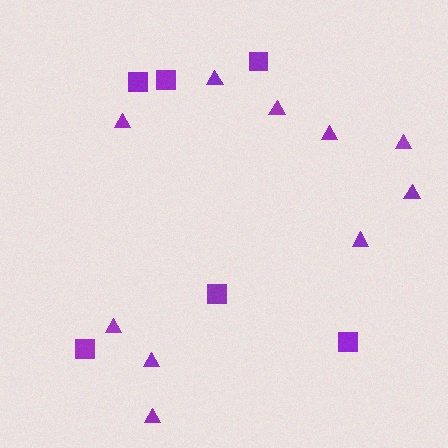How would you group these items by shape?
There are 2 groups: one group of triangles (10) and one group of squares (6).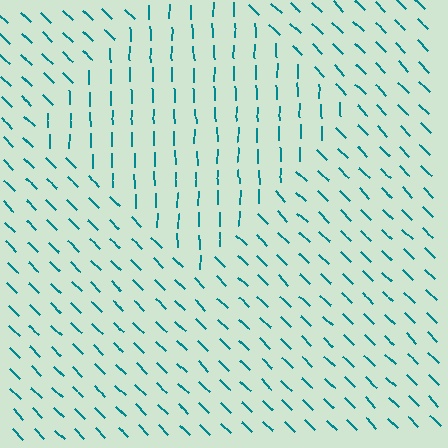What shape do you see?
I see a diamond.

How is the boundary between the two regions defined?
The boundary is defined purely by a change in line orientation (approximately 45 degrees difference). All lines are the same color and thickness.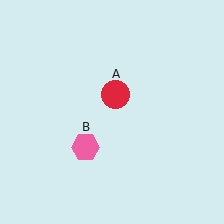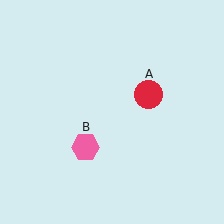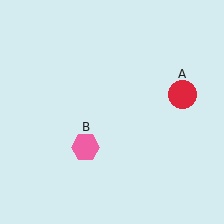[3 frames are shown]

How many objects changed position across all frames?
1 object changed position: red circle (object A).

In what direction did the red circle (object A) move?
The red circle (object A) moved right.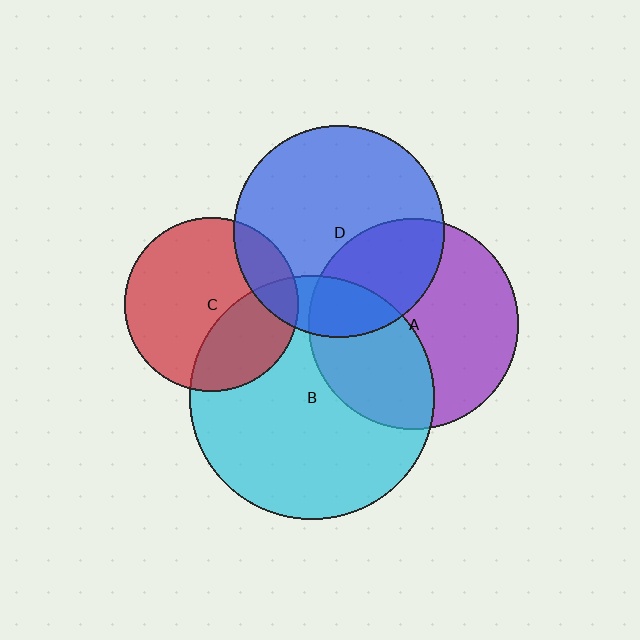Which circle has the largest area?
Circle B (cyan).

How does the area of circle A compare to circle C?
Approximately 1.5 times.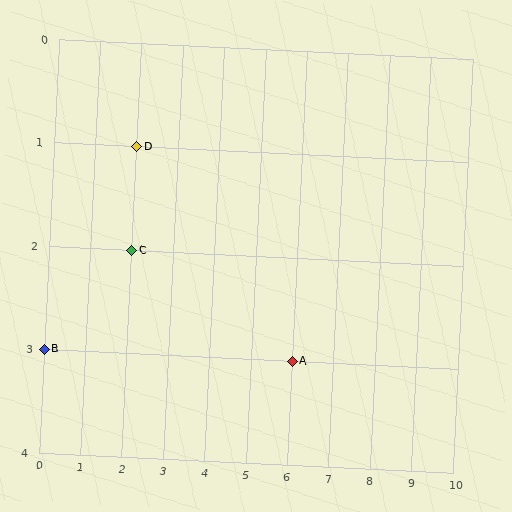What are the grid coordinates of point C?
Point C is at grid coordinates (2, 2).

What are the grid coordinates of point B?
Point B is at grid coordinates (0, 3).